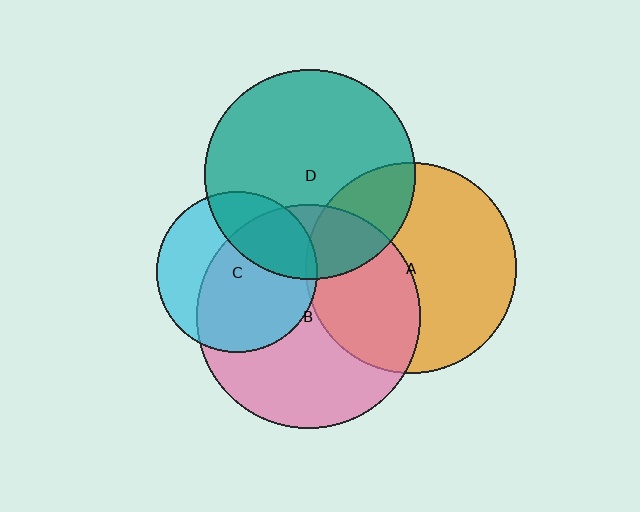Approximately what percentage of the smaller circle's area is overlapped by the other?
Approximately 40%.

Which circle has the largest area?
Circle B (pink).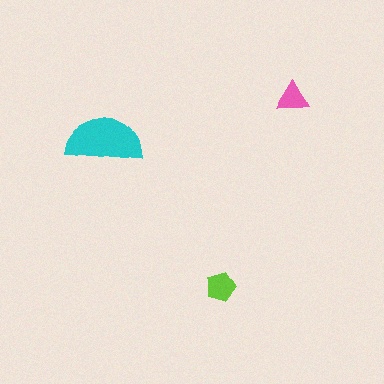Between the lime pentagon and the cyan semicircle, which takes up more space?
The cyan semicircle.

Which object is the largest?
The cyan semicircle.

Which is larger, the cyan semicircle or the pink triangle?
The cyan semicircle.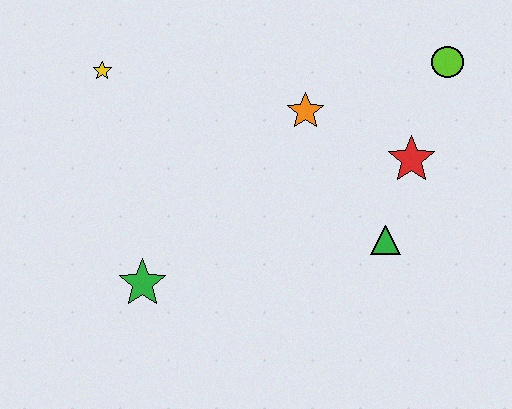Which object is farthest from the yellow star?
The lime circle is farthest from the yellow star.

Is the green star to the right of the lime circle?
No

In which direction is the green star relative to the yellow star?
The green star is below the yellow star.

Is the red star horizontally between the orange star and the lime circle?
Yes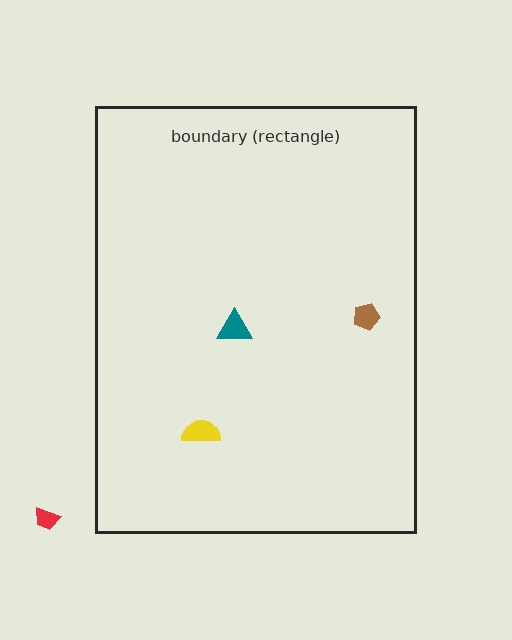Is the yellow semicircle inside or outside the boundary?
Inside.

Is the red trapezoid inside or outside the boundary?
Outside.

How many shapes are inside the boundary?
3 inside, 1 outside.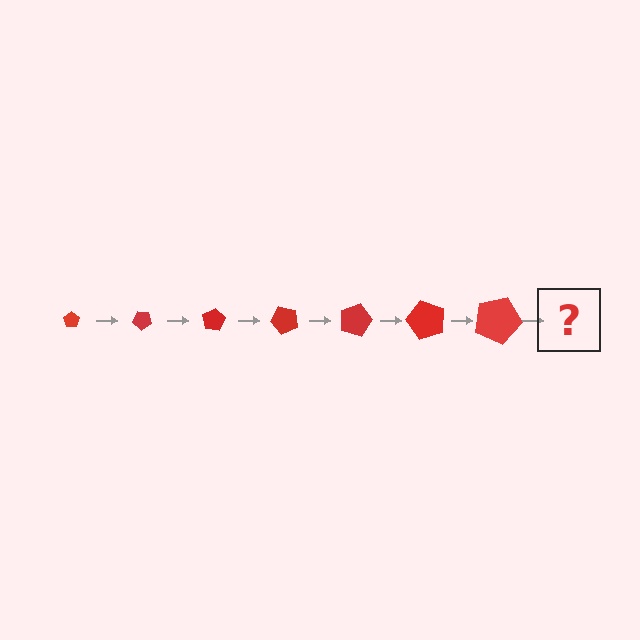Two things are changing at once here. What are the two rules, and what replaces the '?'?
The two rules are that the pentagon grows larger each step and it rotates 40 degrees each step. The '?' should be a pentagon, larger than the previous one and rotated 280 degrees from the start.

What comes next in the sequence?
The next element should be a pentagon, larger than the previous one and rotated 280 degrees from the start.